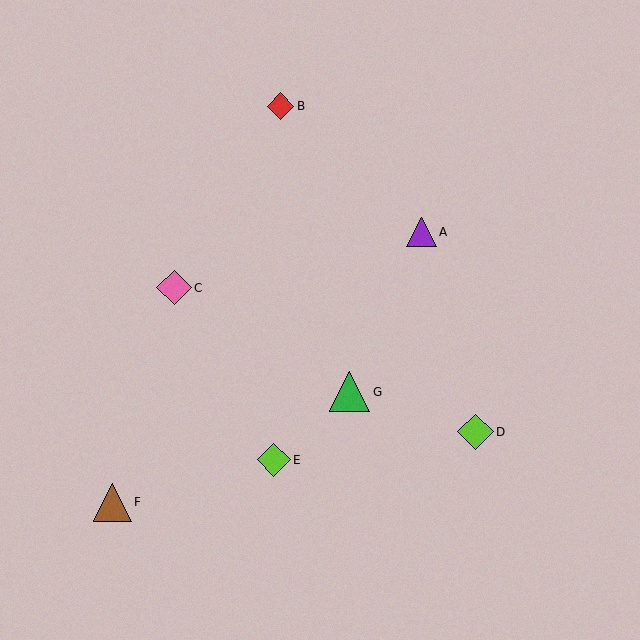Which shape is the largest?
The green triangle (labeled G) is the largest.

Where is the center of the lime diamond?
The center of the lime diamond is at (274, 460).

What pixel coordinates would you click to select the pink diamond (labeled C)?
Click at (174, 288) to select the pink diamond C.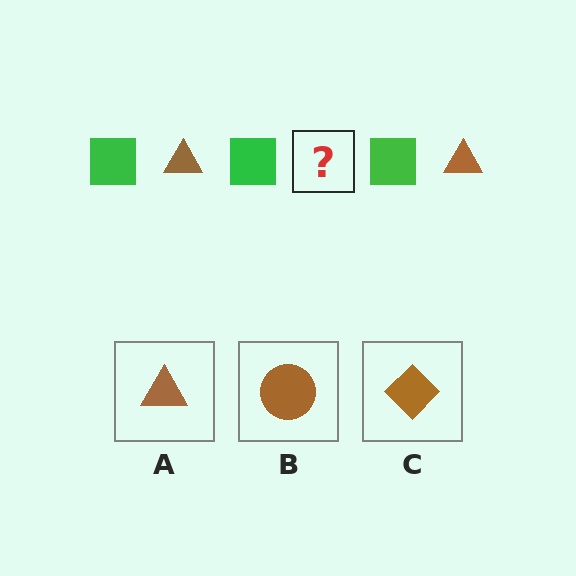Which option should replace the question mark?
Option A.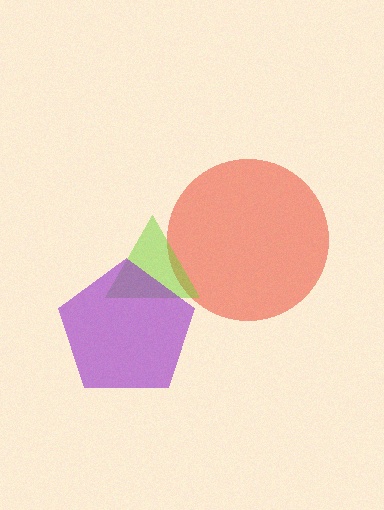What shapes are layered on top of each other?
The layered shapes are: a red circle, a lime triangle, a purple pentagon.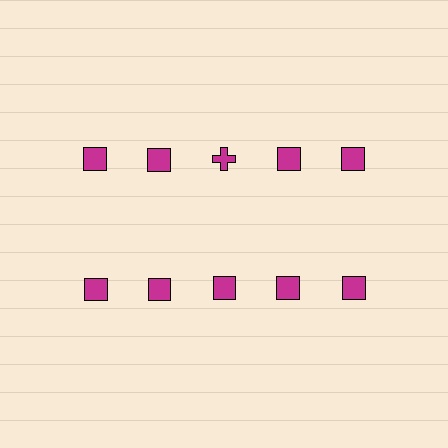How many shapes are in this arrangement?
There are 10 shapes arranged in a grid pattern.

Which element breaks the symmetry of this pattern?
The magenta cross in the top row, center column breaks the symmetry. All other shapes are magenta squares.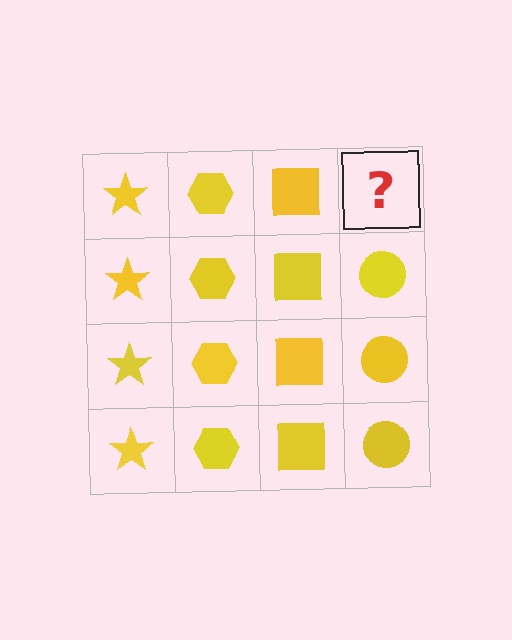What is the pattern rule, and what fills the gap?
The rule is that each column has a consistent shape. The gap should be filled with a yellow circle.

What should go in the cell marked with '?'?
The missing cell should contain a yellow circle.